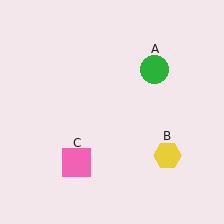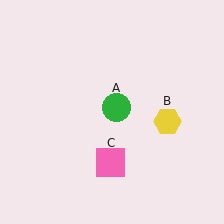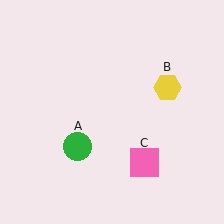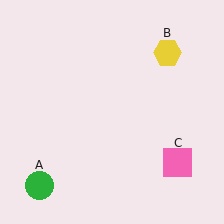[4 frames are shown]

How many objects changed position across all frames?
3 objects changed position: green circle (object A), yellow hexagon (object B), pink square (object C).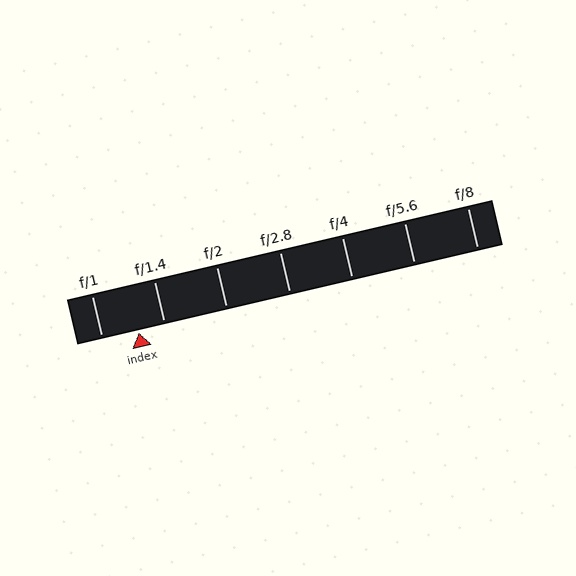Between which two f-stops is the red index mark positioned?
The index mark is between f/1 and f/1.4.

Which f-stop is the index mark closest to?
The index mark is closest to f/1.4.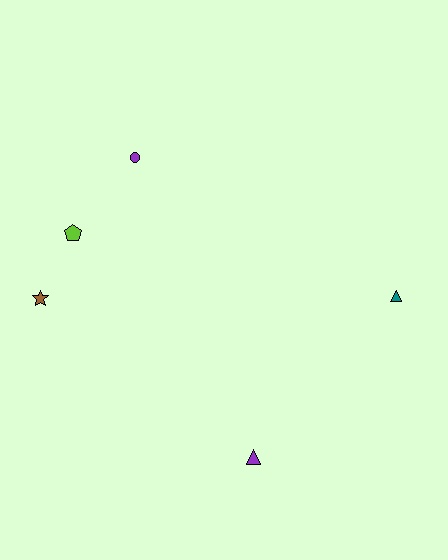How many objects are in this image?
There are 5 objects.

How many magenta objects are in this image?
There are no magenta objects.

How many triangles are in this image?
There are 2 triangles.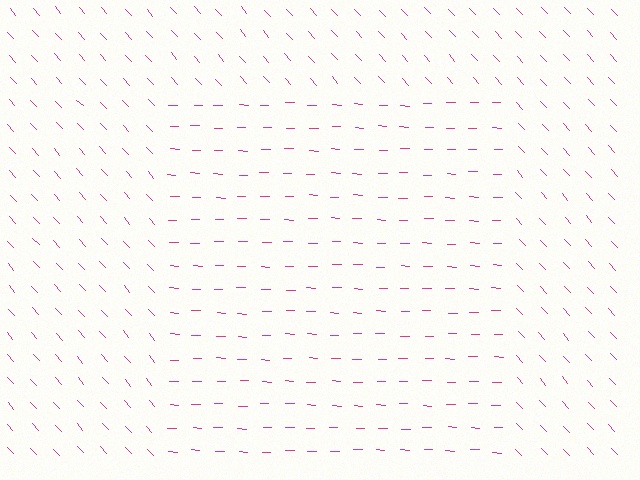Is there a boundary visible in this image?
Yes, there is a texture boundary formed by a change in line orientation.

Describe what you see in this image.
The image is filled with small magenta line segments. A rectangle region in the image has lines oriented differently from the surrounding lines, creating a visible texture boundary.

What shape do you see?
I see a rectangle.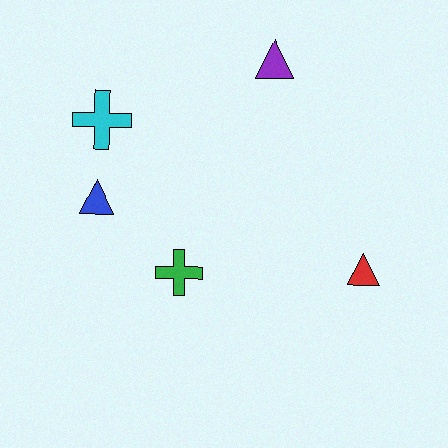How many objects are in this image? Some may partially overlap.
There are 5 objects.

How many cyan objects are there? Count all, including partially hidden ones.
There is 1 cyan object.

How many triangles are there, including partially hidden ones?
There are 3 triangles.